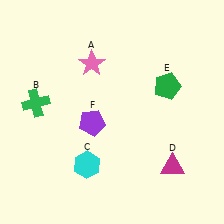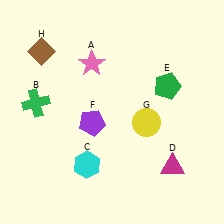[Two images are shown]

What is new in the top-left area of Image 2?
A brown diamond (H) was added in the top-left area of Image 2.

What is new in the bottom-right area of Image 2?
A yellow circle (G) was added in the bottom-right area of Image 2.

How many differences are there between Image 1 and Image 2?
There are 2 differences between the two images.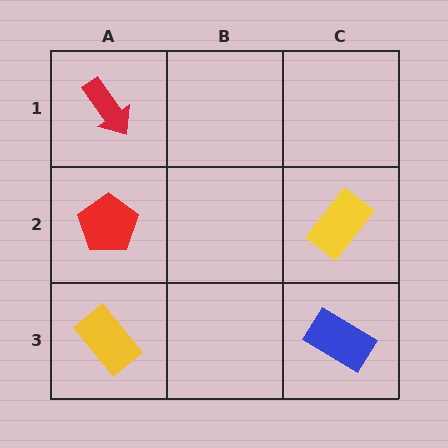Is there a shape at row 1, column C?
No, that cell is empty.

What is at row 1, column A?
A red arrow.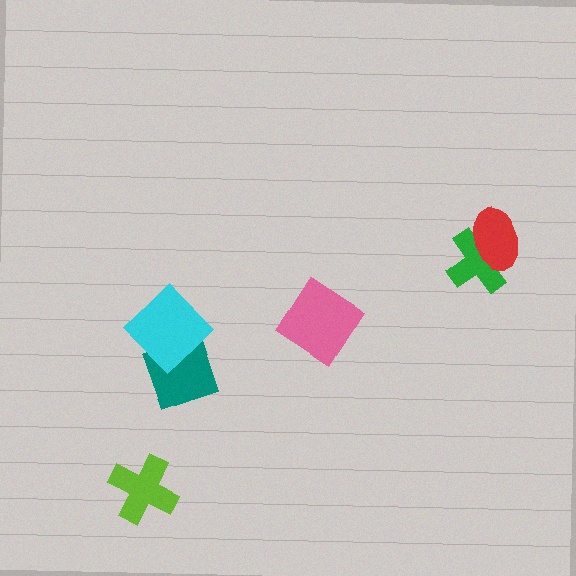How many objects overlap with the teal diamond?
1 object overlaps with the teal diamond.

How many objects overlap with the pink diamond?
0 objects overlap with the pink diamond.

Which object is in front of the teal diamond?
The cyan diamond is in front of the teal diamond.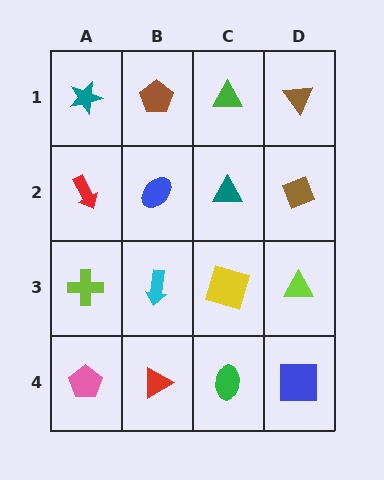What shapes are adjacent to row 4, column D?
A lime triangle (row 3, column D), a green ellipse (row 4, column C).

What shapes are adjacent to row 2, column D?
A brown triangle (row 1, column D), a lime triangle (row 3, column D), a teal triangle (row 2, column C).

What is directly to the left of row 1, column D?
A green triangle.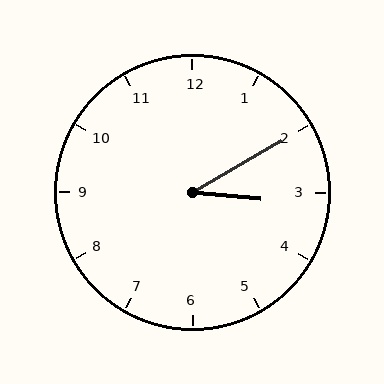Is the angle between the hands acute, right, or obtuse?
It is acute.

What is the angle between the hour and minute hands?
Approximately 35 degrees.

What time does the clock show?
3:10.